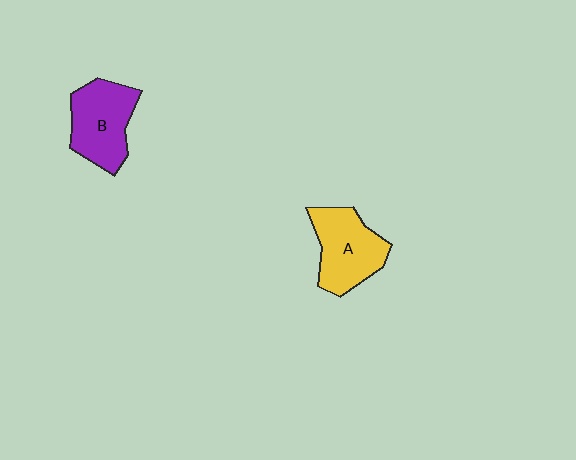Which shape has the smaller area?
Shape B (purple).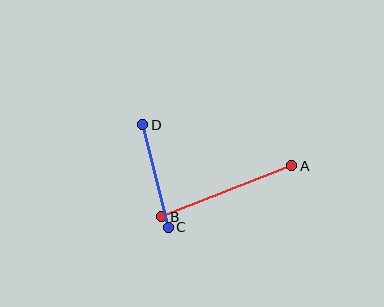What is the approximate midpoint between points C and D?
The midpoint is at approximately (155, 176) pixels.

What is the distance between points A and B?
The distance is approximately 139 pixels.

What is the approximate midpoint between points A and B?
The midpoint is at approximately (227, 191) pixels.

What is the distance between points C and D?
The distance is approximately 106 pixels.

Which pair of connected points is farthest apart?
Points A and B are farthest apart.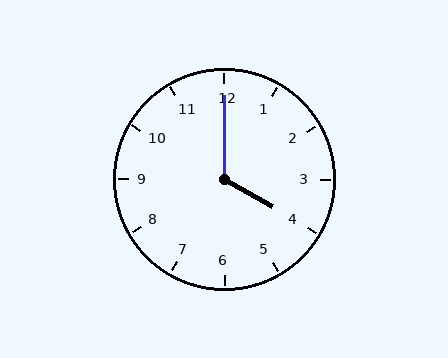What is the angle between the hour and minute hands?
Approximately 120 degrees.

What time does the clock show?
4:00.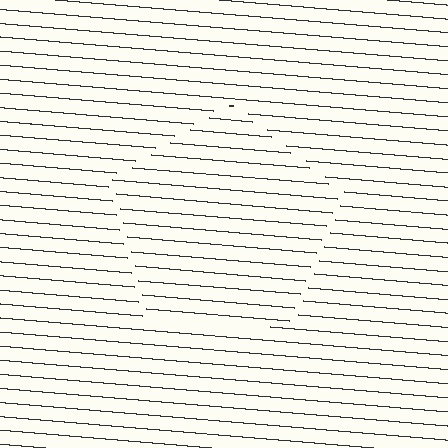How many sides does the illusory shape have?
5 sides — the line-ends trace a pentagon.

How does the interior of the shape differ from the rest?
The interior of the shape contains the same grating, shifted by half a period — the contour is defined by the phase discontinuity where line-ends from the inner and outer gratings abut.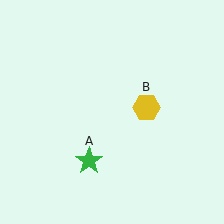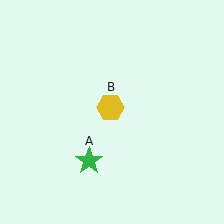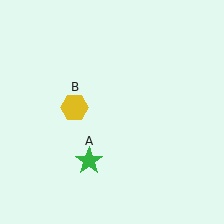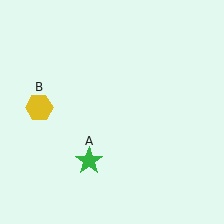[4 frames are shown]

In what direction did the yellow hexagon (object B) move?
The yellow hexagon (object B) moved left.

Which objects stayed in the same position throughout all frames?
Green star (object A) remained stationary.